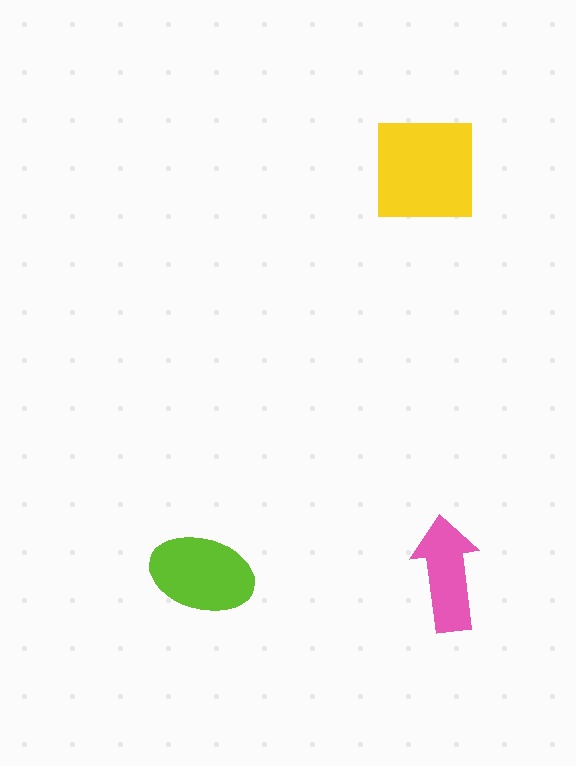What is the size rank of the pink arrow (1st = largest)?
3rd.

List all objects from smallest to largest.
The pink arrow, the lime ellipse, the yellow square.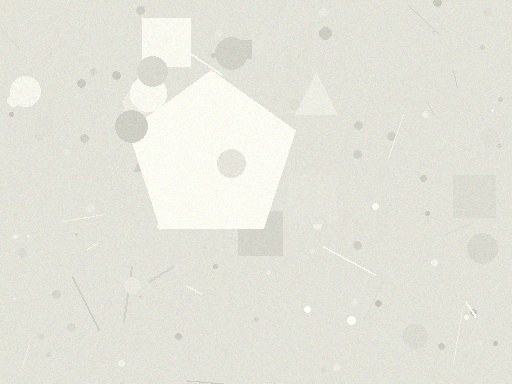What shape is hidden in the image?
A pentagon is hidden in the image.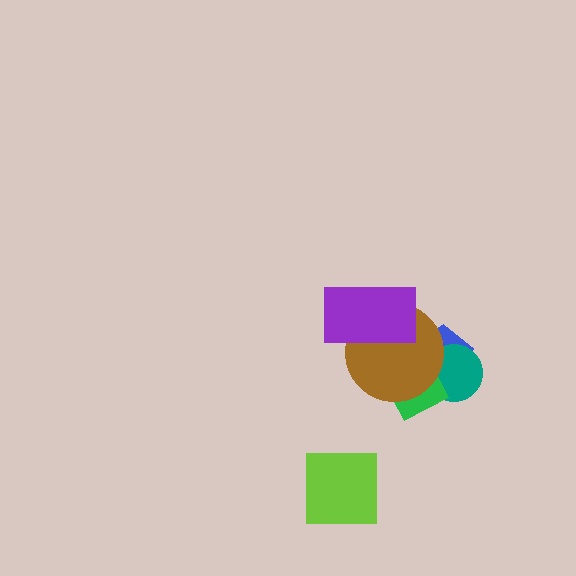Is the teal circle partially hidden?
Yes, it is partially covered by another shape.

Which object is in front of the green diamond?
The brown circle is in front of the green diamond.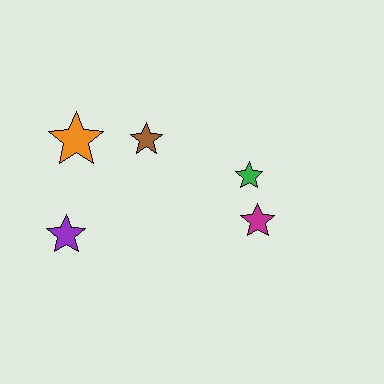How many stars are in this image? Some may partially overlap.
There are 5 stars.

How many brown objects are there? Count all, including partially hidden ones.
There is 1 brown object.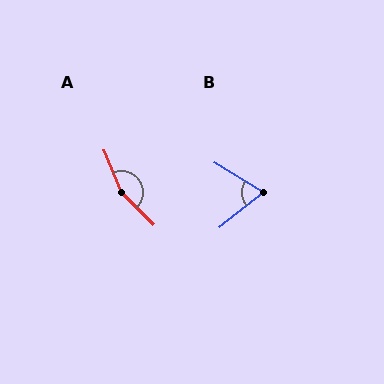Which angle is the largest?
A, at approximately 157 degrees.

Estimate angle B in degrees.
Approximately 70 degrees.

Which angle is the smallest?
B, at approximately 70 degrees.